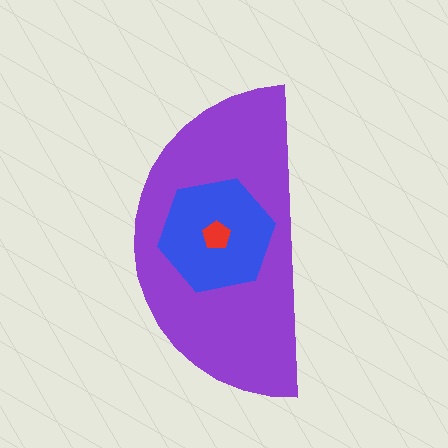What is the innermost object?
The red pentagon.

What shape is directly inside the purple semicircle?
The blue hexagon.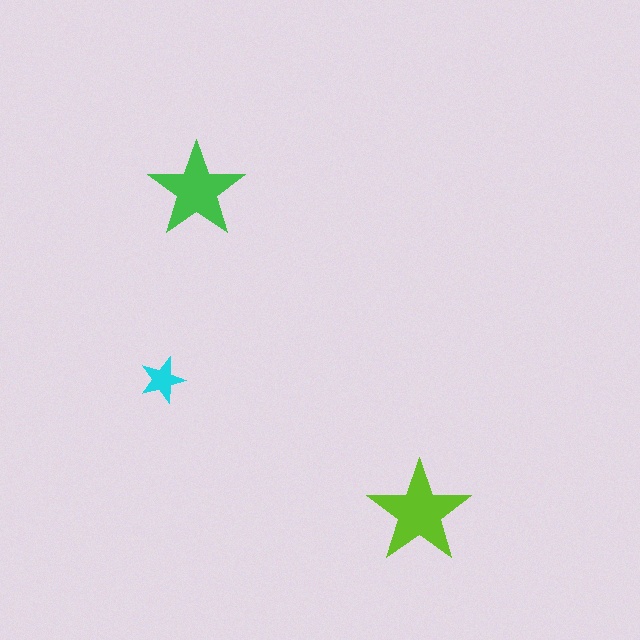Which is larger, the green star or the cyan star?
The green one.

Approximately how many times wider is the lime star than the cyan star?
About 2.5 times wider.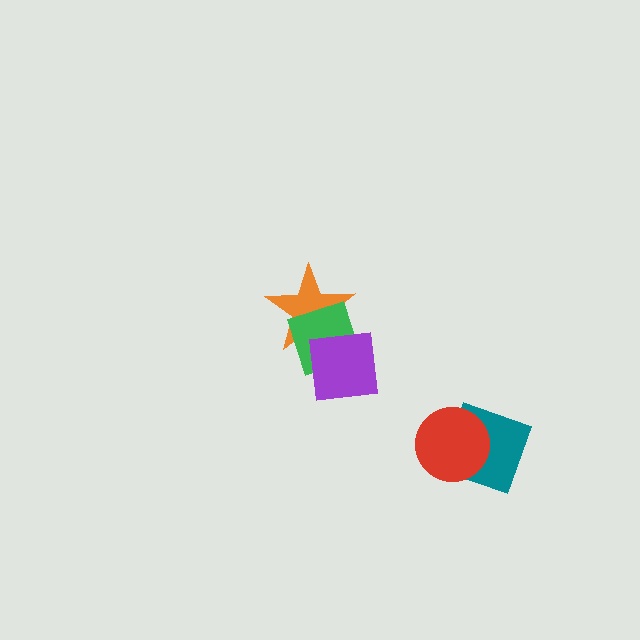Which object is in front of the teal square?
The red circle is in front of the teal square.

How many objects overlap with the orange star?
2 objects overlap with the orange star.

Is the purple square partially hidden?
No, no other shape covers it.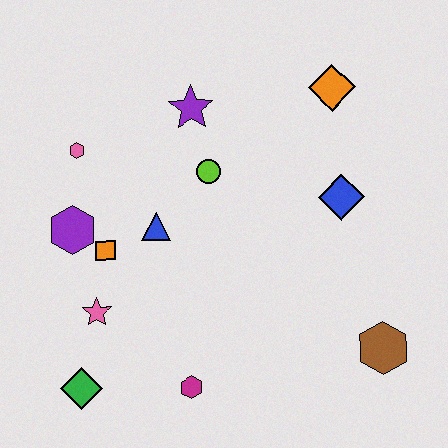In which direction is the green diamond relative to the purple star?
The green diamond is below the purple star.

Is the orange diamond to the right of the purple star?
Yes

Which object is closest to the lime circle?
The purple star is closest to the lime circle.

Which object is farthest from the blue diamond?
The green diamond is farthest from the blue diamond.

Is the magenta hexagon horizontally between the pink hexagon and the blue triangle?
No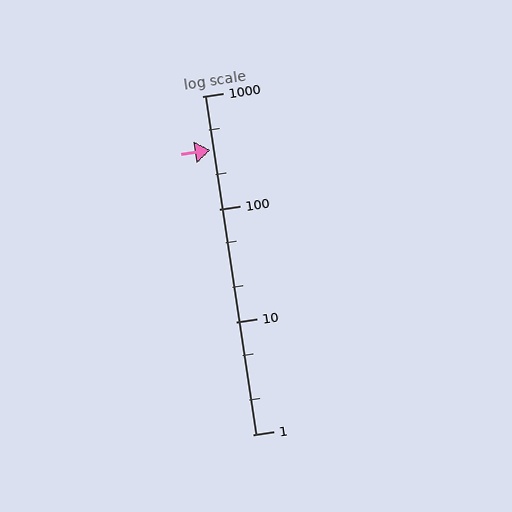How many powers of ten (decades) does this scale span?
The scale spans 3 decades, from 1 to 1000.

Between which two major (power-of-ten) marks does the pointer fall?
The pointer is between 100 and 1000.